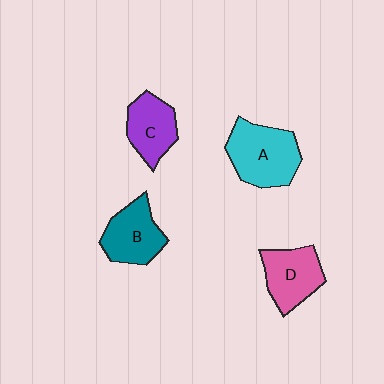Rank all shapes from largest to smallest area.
From largest to smallest: A (cyan), B (teal), D (pink), C (purple).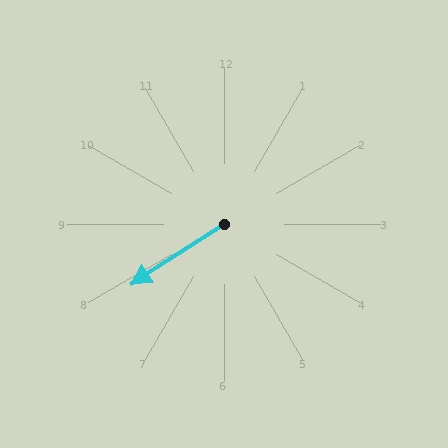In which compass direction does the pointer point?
Southwest.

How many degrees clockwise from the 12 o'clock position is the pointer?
Approximately 237 degrees.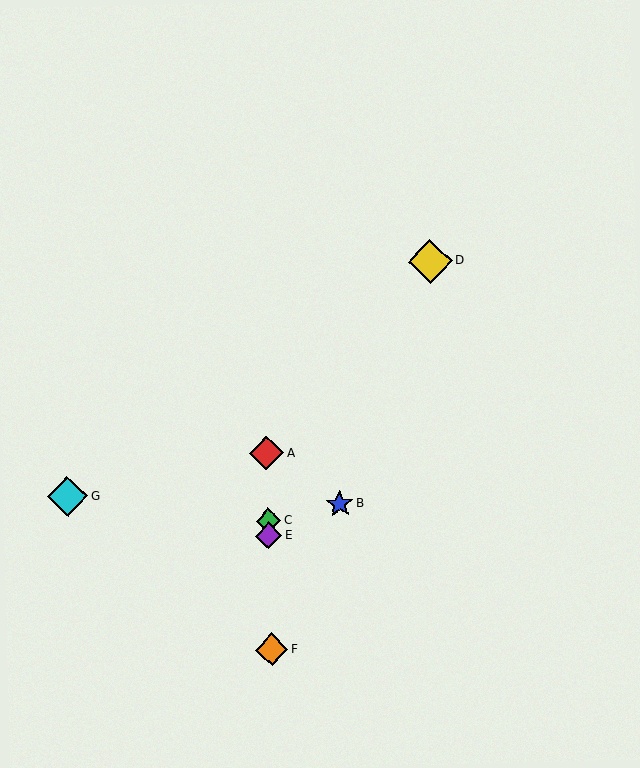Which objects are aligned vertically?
Objects A, C, E, F are aligned vertically.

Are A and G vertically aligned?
No, A is at x≈266 and G is at x≈67.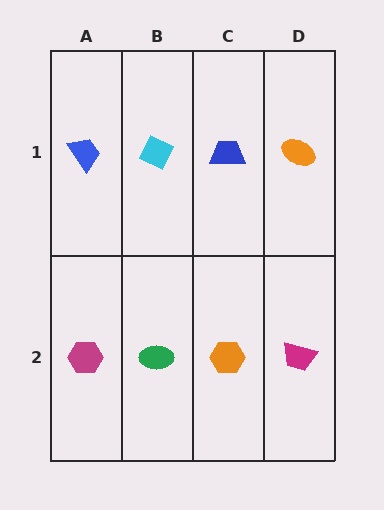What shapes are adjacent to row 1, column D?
A magenta trapezoid (row 2, column D), a blue trapezoid (row 1, column C).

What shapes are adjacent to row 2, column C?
A blue trapezoid (row 1, column C), a green ellipse (row 2, column B), a magenta trapezoid (row 2, column D).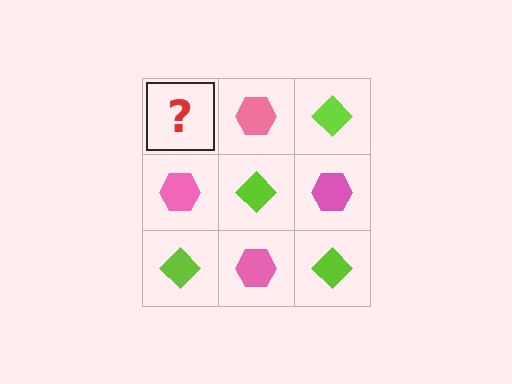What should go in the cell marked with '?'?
The missing cell should contain a lime diamond.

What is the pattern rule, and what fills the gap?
The rule is that it alternates lime diamond and pink hexagon in a checkerboard pattern. The gap should be filled with a lime diamond.